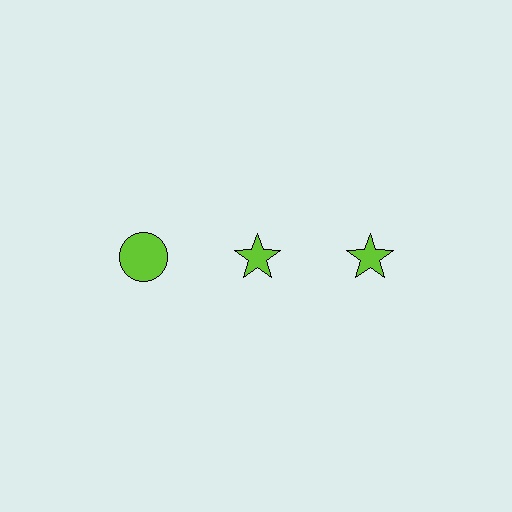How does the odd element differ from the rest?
It has a different shape: circle instead of star.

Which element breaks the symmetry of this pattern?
The lime circle in the top row, leftmost column breaks the symmetry. All other shapes are lime stars.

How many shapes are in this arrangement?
There are 3 shapes arranged in a grid pattern.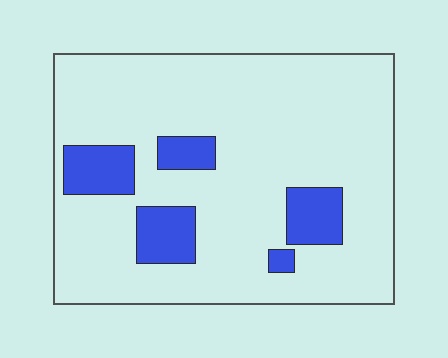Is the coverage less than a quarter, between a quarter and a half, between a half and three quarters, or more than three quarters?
Less than a quarter.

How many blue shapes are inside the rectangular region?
5.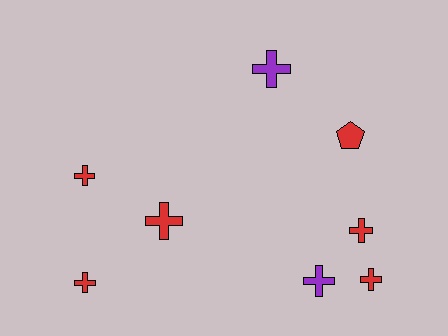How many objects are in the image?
There are 8 objects.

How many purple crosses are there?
There are 2 purple crosses.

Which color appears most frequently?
Red, with 6 objects.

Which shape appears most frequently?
Cross, with 7 objects.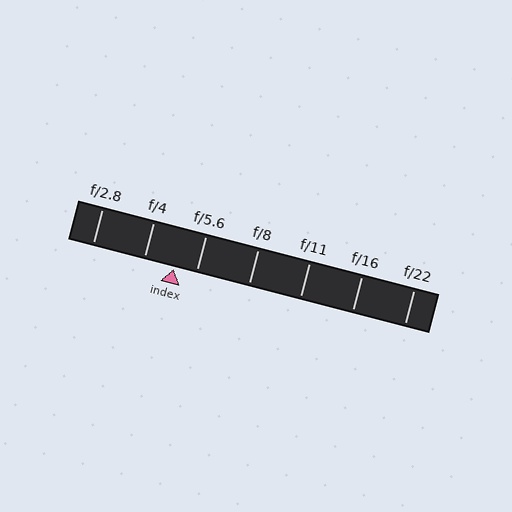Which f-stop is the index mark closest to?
The index mark is closest to f/5.6.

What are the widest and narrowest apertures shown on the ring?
The widest aperture shown is f/2.8 and the narrowest is f/22.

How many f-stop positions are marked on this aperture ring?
There are 7 f-stop positions marked.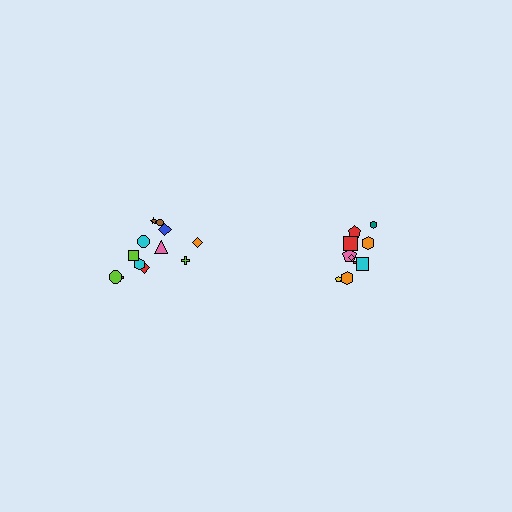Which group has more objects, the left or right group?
The left group.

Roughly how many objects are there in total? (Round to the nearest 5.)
Roughly 20 objects in total.